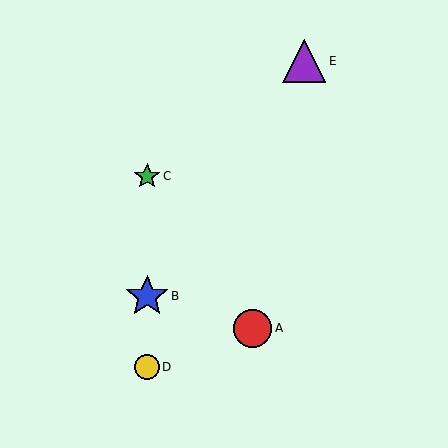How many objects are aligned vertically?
3 objects (B, C, D) are aligned vertically.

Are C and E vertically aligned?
No, C is at x≈147 and E is at x≈304.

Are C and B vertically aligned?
Yes, both are at x≈147.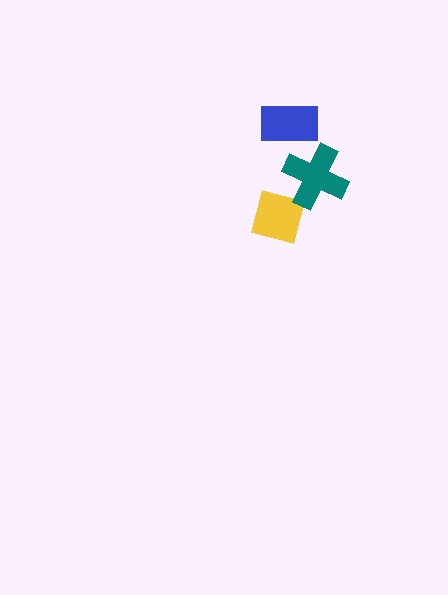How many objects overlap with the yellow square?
1 object overlaps with the yellow square.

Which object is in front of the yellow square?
The teal cross is in front of the yellow square.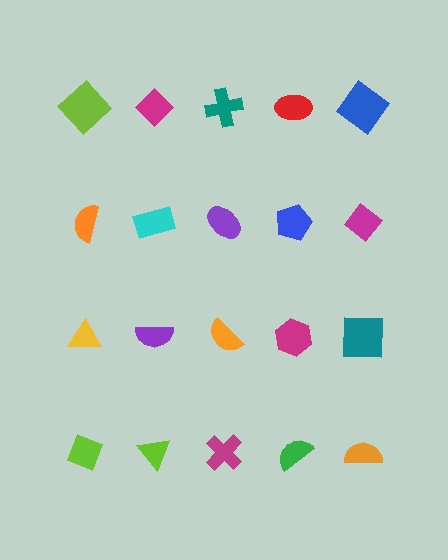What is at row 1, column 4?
A red ellipse.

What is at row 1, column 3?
A teal cross.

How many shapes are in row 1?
5 shapes.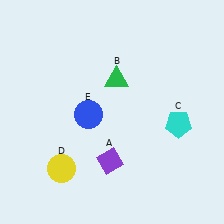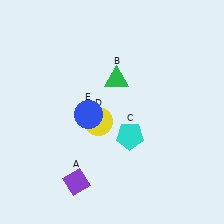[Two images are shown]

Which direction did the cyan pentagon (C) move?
The cyan pentagon (C) moved left.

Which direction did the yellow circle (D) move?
The yellow circle (D) moved up.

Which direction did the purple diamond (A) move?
The purple diamond (A) moved left.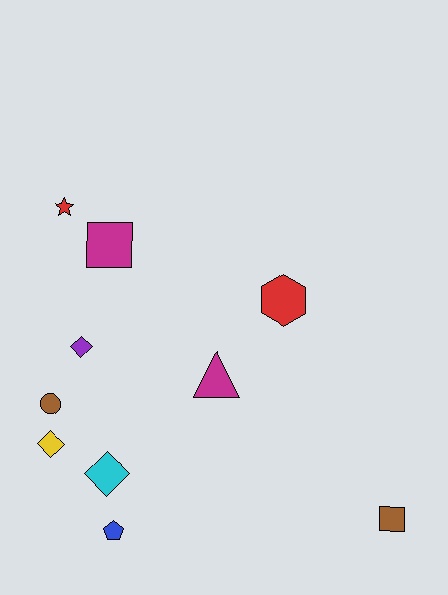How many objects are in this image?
There are 10 objects.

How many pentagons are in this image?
There is 1 pentagon.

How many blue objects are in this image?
There is 1 blue object.